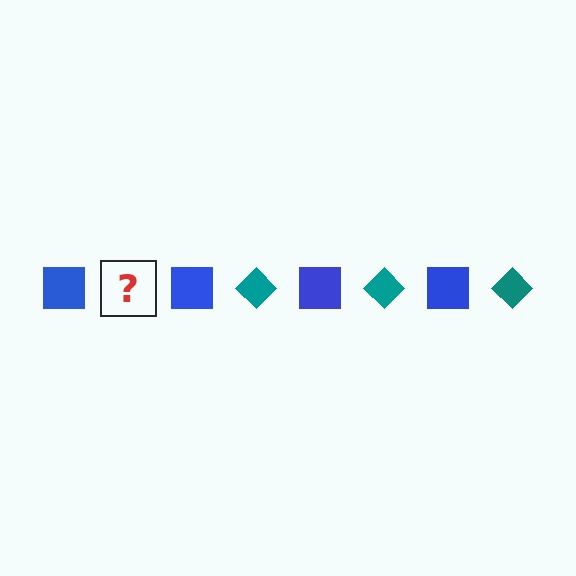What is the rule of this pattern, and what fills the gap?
The rule is that the pattern alternates between blue square and teal diamond. The gap should be filled with a teal diamond.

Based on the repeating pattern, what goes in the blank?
The blank should be a teal diamond.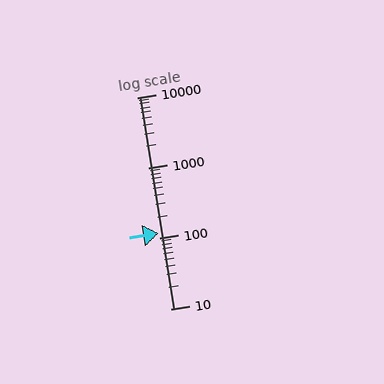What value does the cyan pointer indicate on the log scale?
The pointer indicates approximately 120.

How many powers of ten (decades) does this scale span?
The scale spans 3 decades, from 10 to 10000.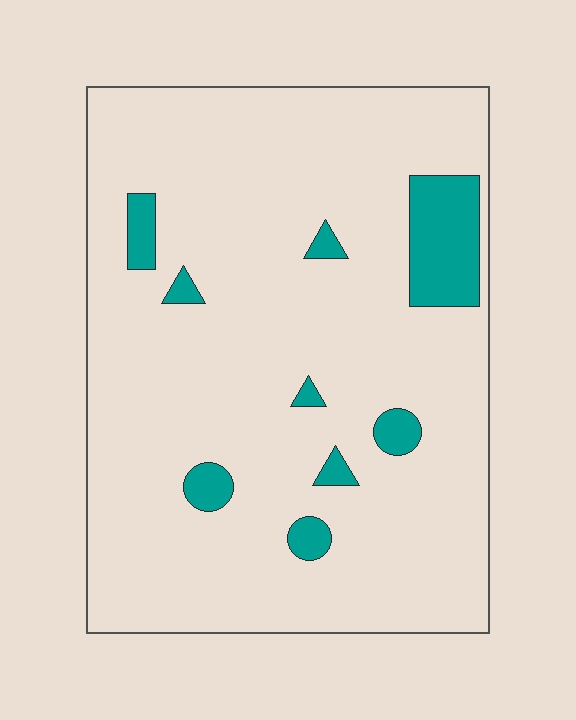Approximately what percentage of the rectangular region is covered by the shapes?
Approximately 10%.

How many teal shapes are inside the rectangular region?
9.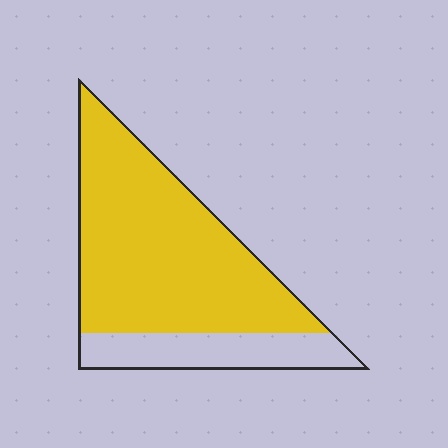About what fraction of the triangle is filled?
About three quarters (3/4).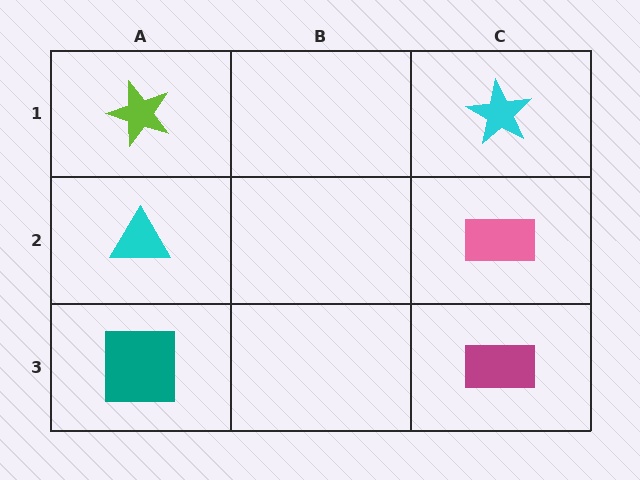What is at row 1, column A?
A lime star.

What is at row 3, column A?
A teal square.